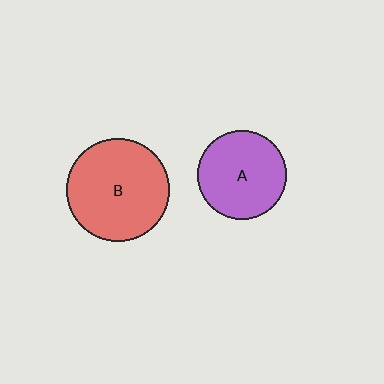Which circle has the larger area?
Circle B (red).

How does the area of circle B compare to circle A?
Approximately 1.3 times.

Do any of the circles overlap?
No, none of the circles overlap.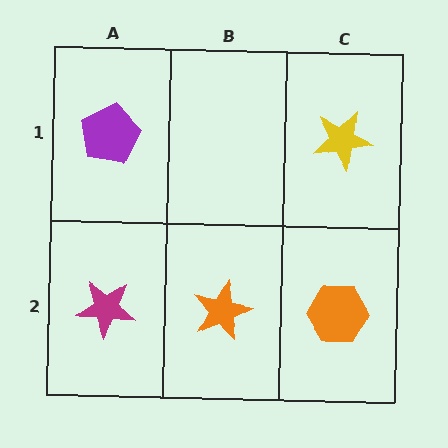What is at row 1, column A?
A purple pentagon.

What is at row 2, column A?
A magenta star.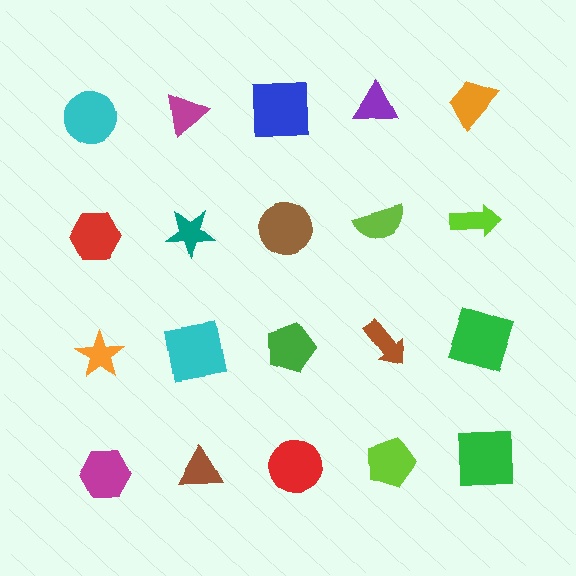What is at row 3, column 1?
An orange star.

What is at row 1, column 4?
A purple triangle.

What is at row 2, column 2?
A teal star.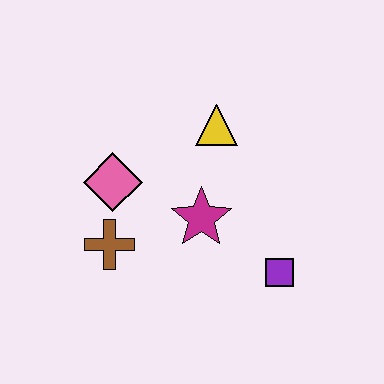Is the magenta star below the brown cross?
No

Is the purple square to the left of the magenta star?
No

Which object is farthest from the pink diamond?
The purple square is farthest from the pink diamond.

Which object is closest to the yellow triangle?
The magenta star is closest to the yellow triangle.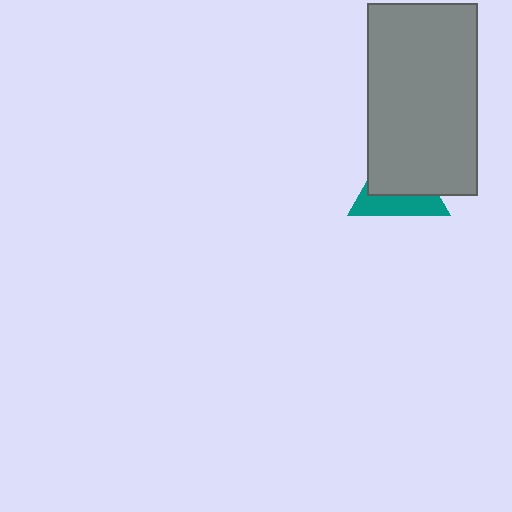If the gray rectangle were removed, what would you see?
You would see the complete teal triangle.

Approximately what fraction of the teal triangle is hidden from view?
Roughly 59% of the teal triangle is hidden behind the gray rectangle.